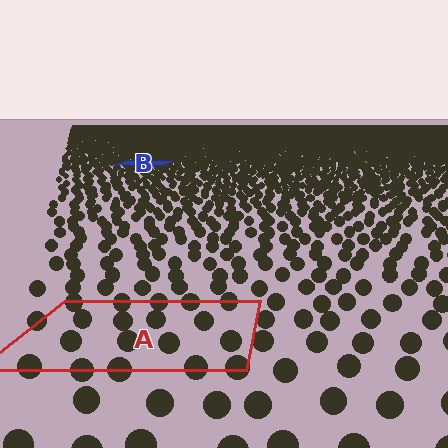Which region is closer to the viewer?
Region A is closer. The texture elements there are larger and more spread out.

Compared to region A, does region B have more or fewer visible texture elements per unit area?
Region B has more texture elements per unit area — they are packed more densely because it is farther away.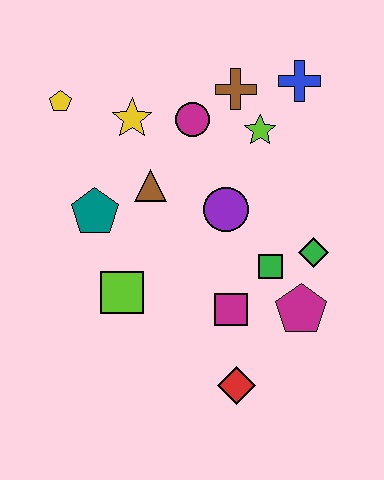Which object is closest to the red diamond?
The magenta square is closest to the red diamond.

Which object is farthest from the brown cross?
The red diamond is farthest from the brown cross.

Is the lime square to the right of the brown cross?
No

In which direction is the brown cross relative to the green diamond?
The brown cross is above the green diamond.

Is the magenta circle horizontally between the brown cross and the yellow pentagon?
Yes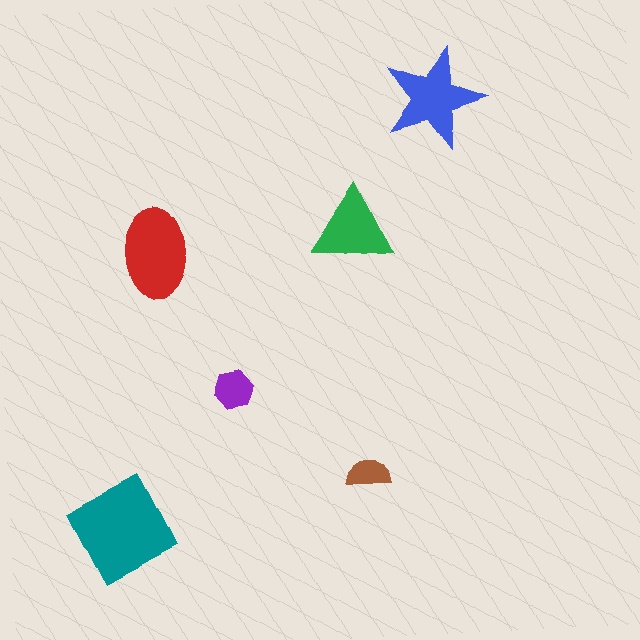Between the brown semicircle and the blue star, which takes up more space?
The blue star.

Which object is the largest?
The teal diamond.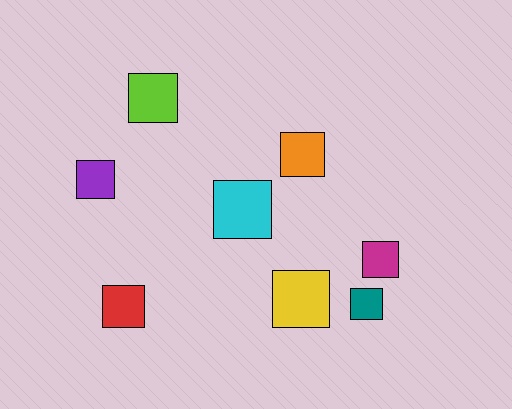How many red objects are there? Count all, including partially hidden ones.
There is 1 red object.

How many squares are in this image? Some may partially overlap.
There are 8 squares.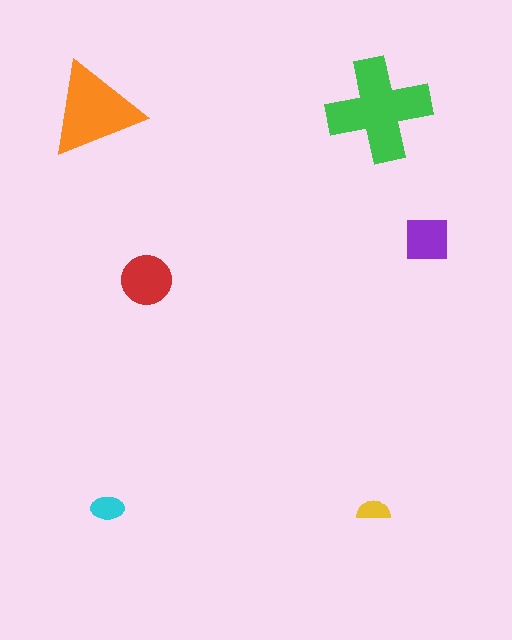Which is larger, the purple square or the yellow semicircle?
The purple square.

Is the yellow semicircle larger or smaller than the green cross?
Smaller.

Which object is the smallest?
The yellow semicircle.